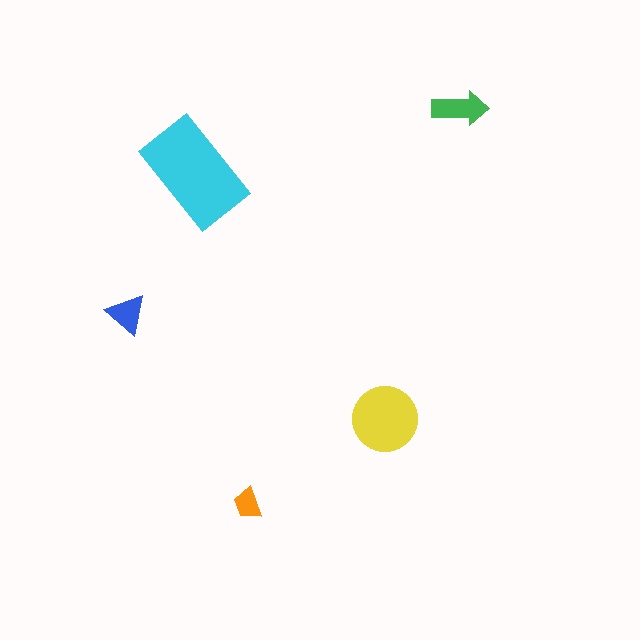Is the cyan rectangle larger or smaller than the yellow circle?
Larger.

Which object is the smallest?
The orange trapezoid.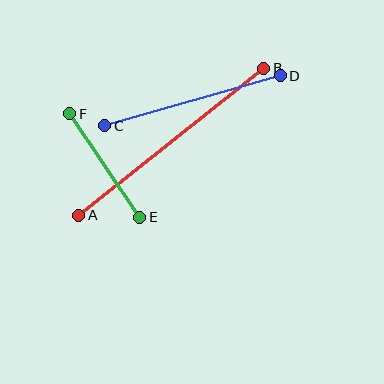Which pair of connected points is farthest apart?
Points A and B are farthest apart.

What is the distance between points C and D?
The distance is approximately 182 pixels.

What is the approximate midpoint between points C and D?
The midpoint is at approximately (192, 101) pixels.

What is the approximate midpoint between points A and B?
The midpoint is at approximately (171, 142) pixels.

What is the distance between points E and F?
The distance is approximately 125 pixels.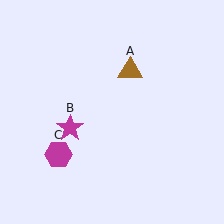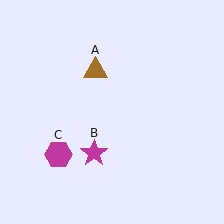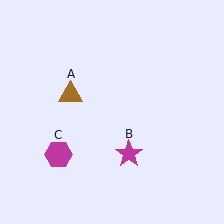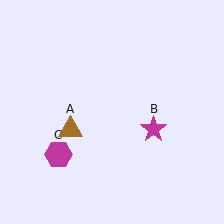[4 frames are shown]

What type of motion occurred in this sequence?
The brown triangle (object A), magenta star (object B) rotated counterclockwise around the center of the scene.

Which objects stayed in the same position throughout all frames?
Magenta hexagon (object C) remained stationary.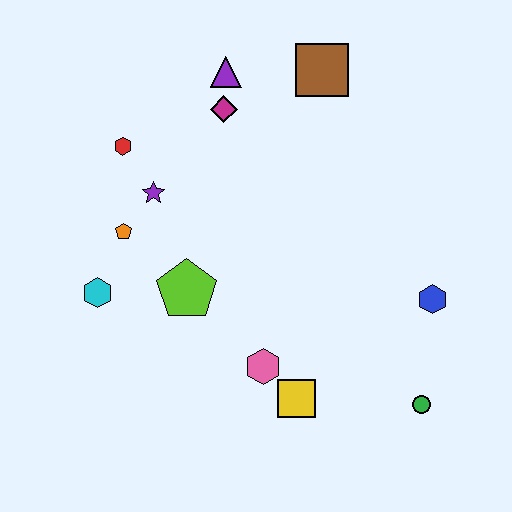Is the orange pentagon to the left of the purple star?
Yes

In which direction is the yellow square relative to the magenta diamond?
The yellow square is below the magenta diamond.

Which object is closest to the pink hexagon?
The yellow square is closest to the pink hexagon.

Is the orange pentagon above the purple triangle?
No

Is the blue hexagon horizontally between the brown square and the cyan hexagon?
No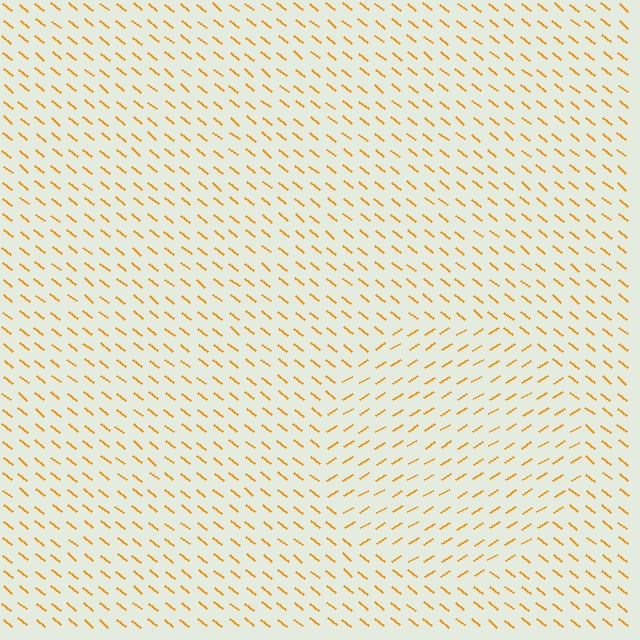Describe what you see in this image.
The image is filled with small orange line segments. A circle region in the image has lines oriented differently from the surrounding lines, creating a visible texture boundary.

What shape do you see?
I see a circle.